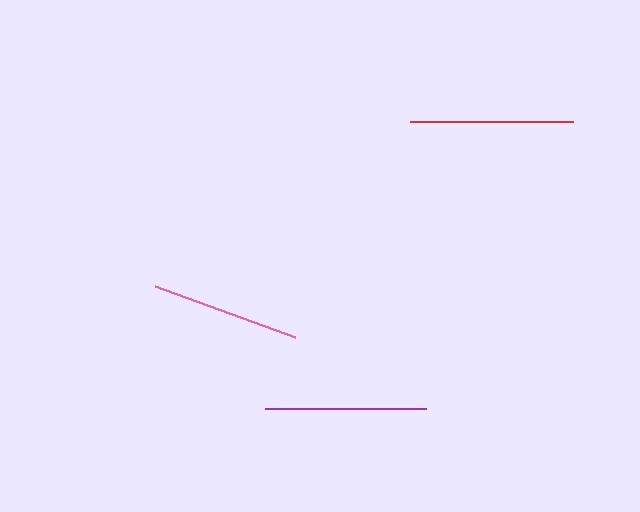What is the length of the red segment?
The red segment is approximately 163 pixels long.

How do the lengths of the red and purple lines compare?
The red and purple lines are approximately the same length.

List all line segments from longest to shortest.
From longest to shortest: red, purple, pink.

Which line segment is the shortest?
The pink line is the shortest at approximately 150 pixels.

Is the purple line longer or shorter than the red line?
The red line is longer than the purple line.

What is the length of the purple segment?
The purple segment is approximately 161 pixels long.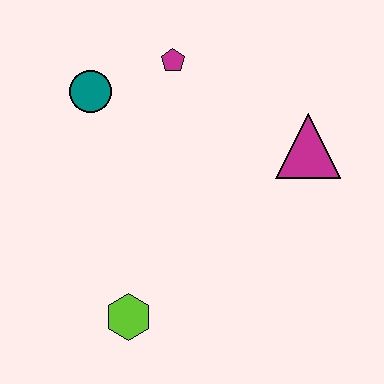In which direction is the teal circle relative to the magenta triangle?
The teal circle is to the left of the magenta triangle.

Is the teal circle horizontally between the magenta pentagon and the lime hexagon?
No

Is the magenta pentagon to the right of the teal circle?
Yes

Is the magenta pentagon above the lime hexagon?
Yes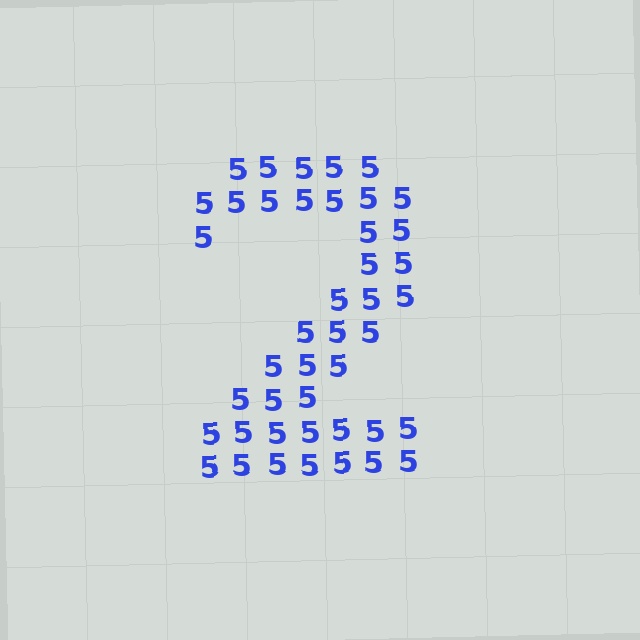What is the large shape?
The large shape is the digit 2.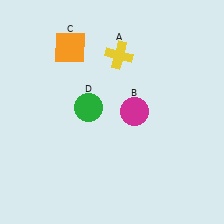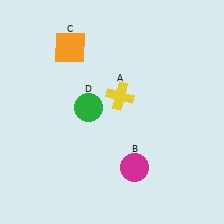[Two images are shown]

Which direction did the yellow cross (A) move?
The yellow cross (A) moved down.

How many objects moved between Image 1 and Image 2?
2 objects moved between the two images.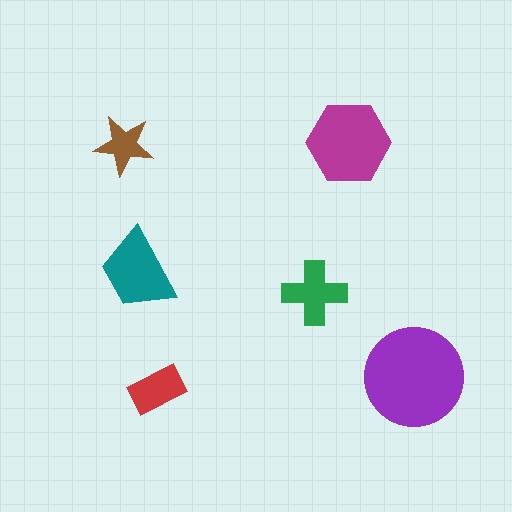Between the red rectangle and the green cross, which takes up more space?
The green cross.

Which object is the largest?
The purple circle.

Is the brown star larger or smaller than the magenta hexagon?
Smaller.